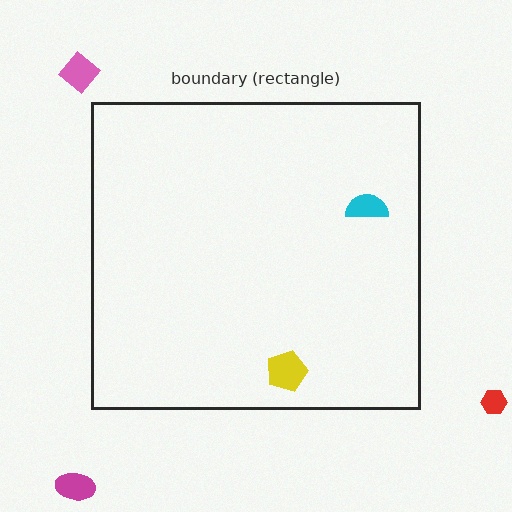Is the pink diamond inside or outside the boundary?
Outside.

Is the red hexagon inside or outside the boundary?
Outside.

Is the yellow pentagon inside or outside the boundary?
Inside.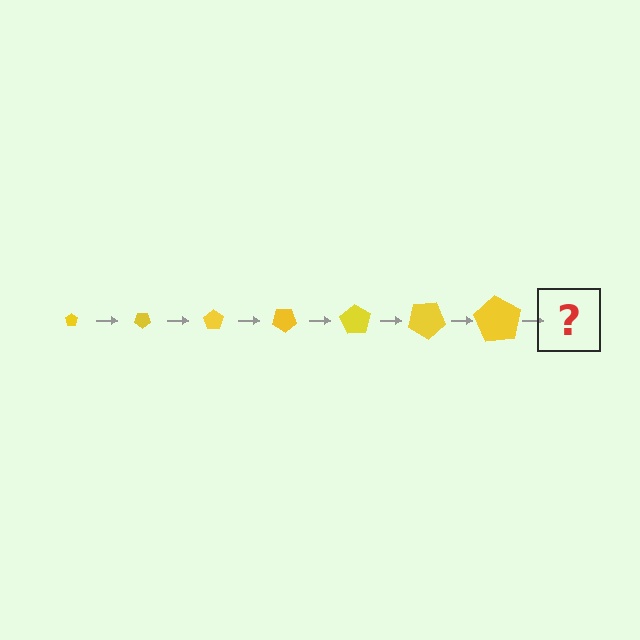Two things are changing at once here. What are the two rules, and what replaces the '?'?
The two rules are that the pentagon grows larger each step and it rotates 35 degrees each step. The '?' should be a pentagon, larger than the previous one and rotated 245 degrees from the start.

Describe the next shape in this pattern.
It should be a pentagon, larger than the previous one and rotated 245 degrees from the start.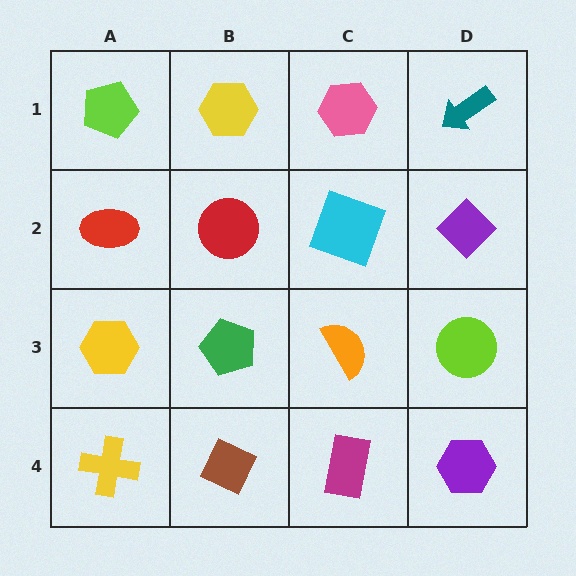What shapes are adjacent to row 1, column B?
A red circle (row 2, column B), a lime pentagon (row 1, column A), a pink hexagon (row 1, column C).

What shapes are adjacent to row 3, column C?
A cyan square (row 2, column C), a magenta rectangle (row 4, column C), a green pentagon (row 3, column B), a lime circle (row 3, column D).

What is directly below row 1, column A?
A red ellipse.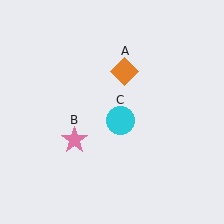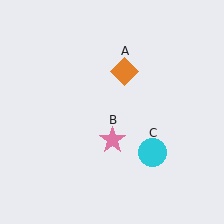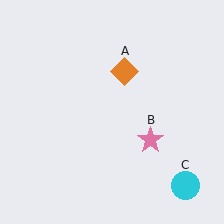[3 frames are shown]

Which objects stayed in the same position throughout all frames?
Orange diamond (object A) remained stationary.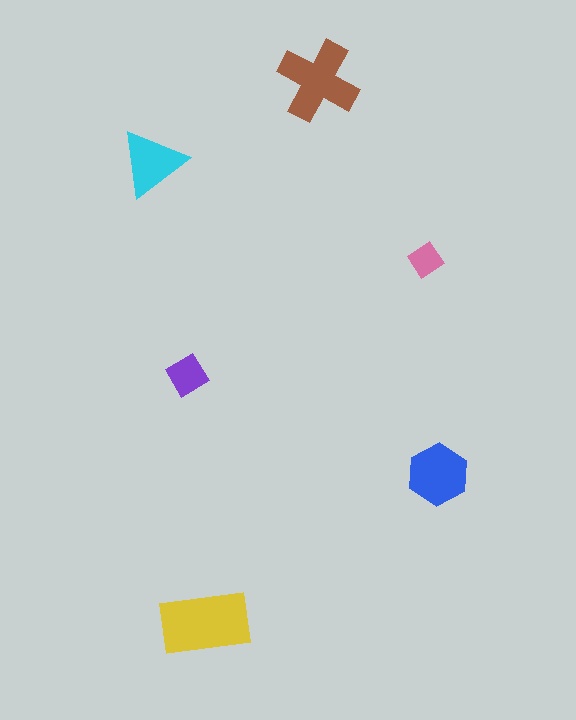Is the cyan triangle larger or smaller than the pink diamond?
Larger.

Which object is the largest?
The yellow rectangle.